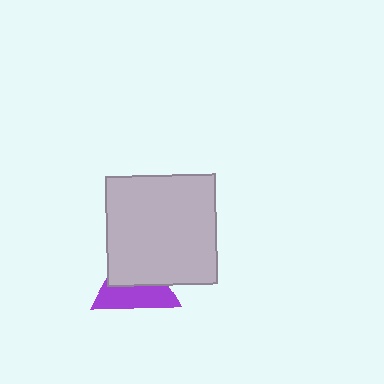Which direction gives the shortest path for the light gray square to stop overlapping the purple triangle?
Moving up gives the shortest separation.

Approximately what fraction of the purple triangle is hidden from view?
Roughly 52% of the purple triangle is hidden behind the light gray square.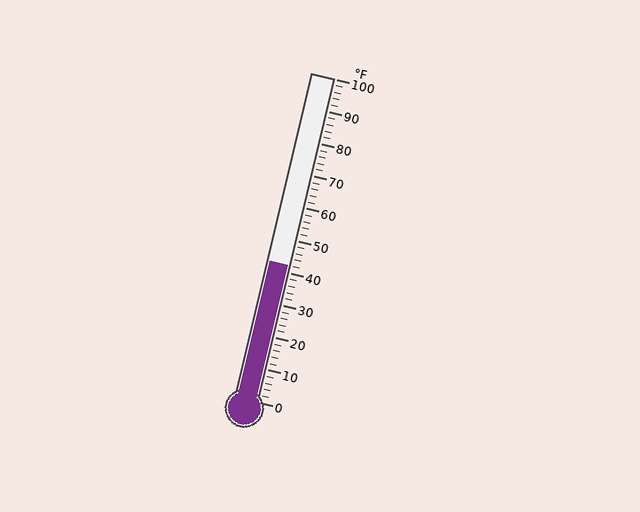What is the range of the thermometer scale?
The thermometer scale ranges from 0°F to 100°F.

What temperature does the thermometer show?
The thermometer shows approximately 42°F.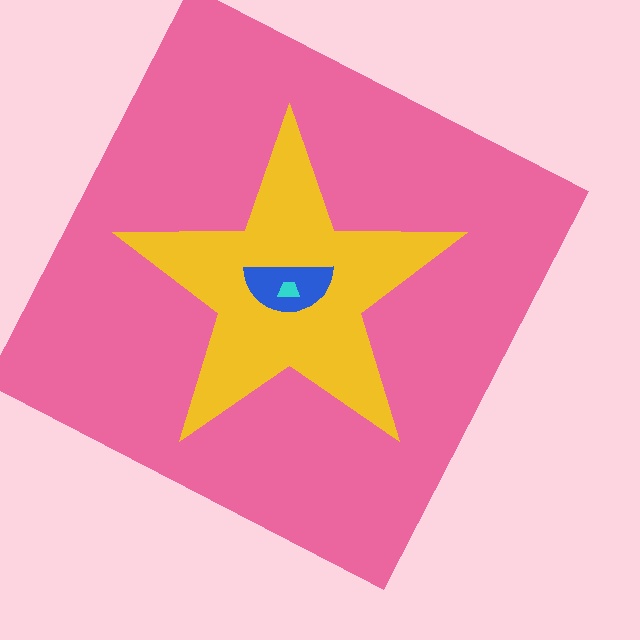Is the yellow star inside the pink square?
Yes.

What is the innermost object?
The cyan trapezoid.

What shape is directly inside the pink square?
The yellow star.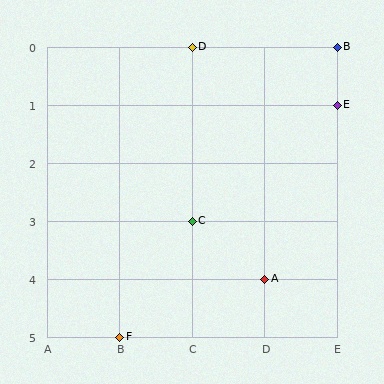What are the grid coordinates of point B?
Point B is at grid coordinates (E, 0).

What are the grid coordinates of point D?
Point D is at grid coordinates (C, 0).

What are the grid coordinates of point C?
Point C is at grid coordinates (C, 3).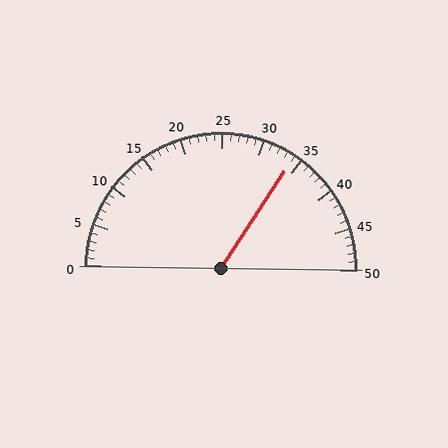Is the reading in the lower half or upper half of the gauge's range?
The reading is in the upper half of the range (0 to 50).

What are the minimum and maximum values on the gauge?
The gauge ranges from 0 to 50.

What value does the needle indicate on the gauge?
The needle indicates approximately 34.